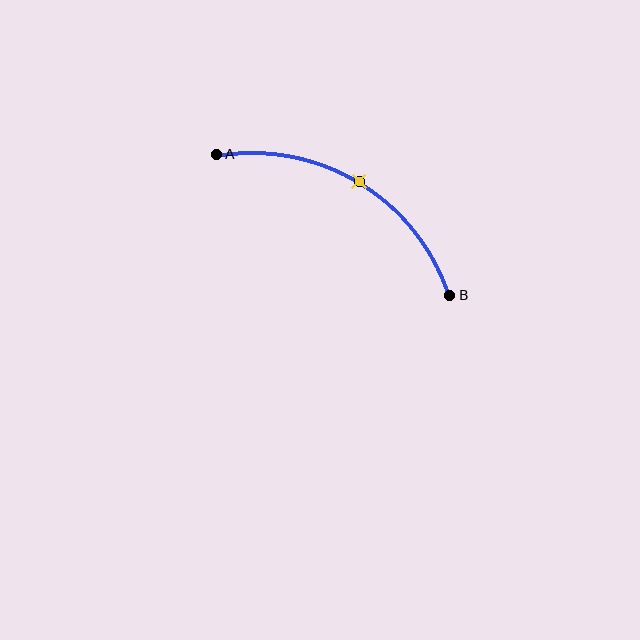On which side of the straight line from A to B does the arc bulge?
The arc bulges above the straight line connecting A and B.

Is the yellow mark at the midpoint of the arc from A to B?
Yes. The yellow mark lies on the arc at equal arc-length from both A and B — it is the arc midpoint.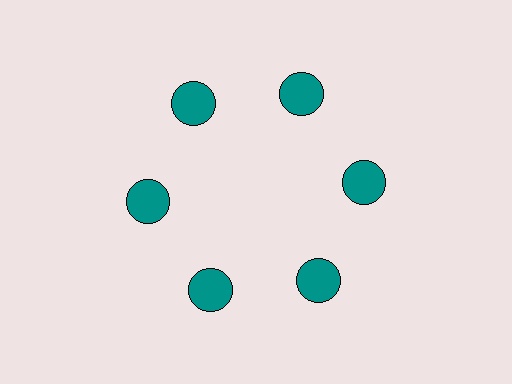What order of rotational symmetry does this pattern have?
This pattern has 6-fold rotational symmetry.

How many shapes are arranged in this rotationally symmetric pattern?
There are 6 shapes, arranged in 6 groups of 1.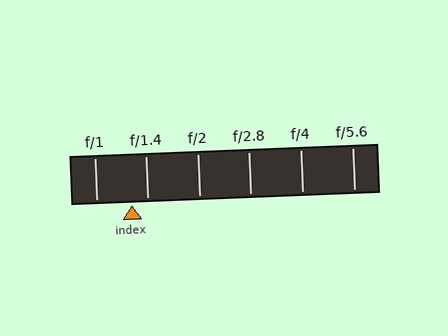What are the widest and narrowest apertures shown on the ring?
The widest aperture shown is f/1 and the narrowest is f/5.6.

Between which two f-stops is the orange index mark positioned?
The index mark is between f/1 and f/1.4.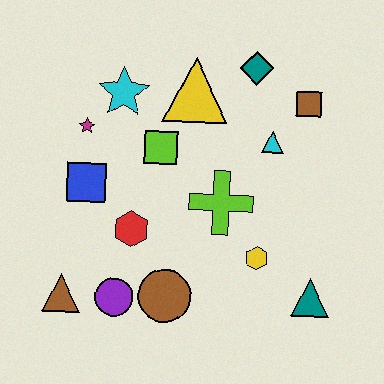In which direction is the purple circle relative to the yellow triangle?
The purple circle is below the yellow triangle.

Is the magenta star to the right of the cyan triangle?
No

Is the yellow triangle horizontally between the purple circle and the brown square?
Yes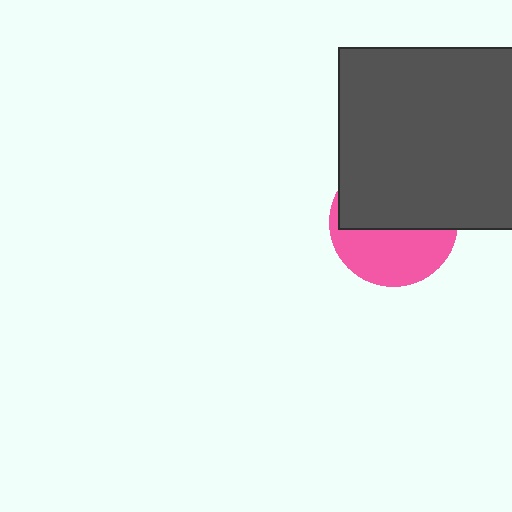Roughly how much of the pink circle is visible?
A small part of it is visible (roughly 45%).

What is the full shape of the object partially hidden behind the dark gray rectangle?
The partially hidden object is a pink circle.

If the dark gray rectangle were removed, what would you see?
You would see the complete pink circle.